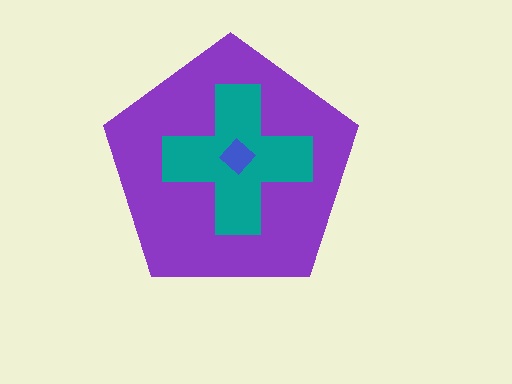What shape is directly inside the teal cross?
The blue diamond.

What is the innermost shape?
The blue diamond.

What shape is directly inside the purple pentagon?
The teal cross.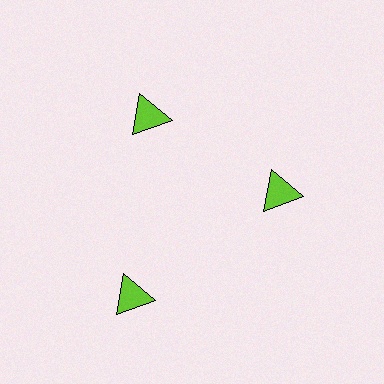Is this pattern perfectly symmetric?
No. The 3 lime triangles are arranged in a ring, but one element near the 7 o'clock position is pushed outward from the center, breaking the 3-fold rotational symmetry.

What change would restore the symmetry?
The symmetry would be restored by moving it inward, back onto the ring so that all 3 triangles sit at equal angles and equal distance from the center.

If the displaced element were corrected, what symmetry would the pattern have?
It would have 3-fold rotational symmetry — the pattern would map onto itself every 120 degrees.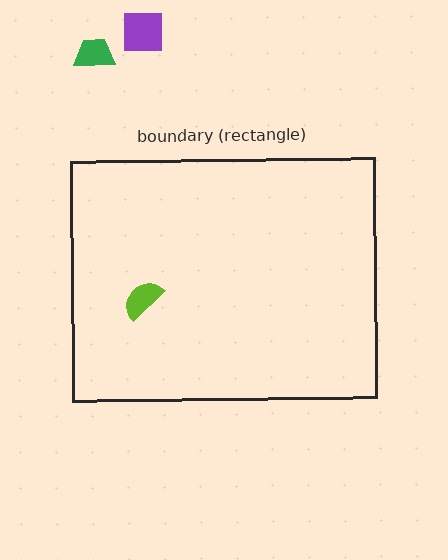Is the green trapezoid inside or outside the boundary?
Outside.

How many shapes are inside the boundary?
1 inside, 2 outside.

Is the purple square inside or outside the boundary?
Outside.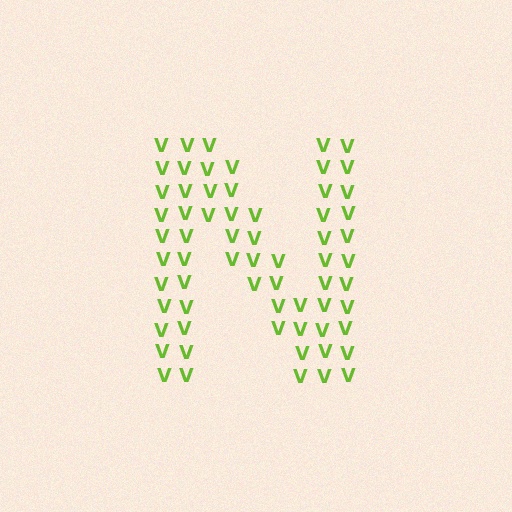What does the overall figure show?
The overall figure shows the letter N.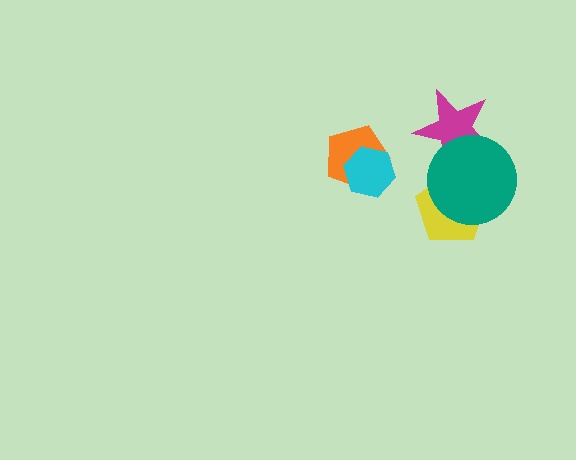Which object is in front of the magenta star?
The teal circle is in front of the magenta star.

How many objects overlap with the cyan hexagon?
1 object overlaps with the cyan hexagon.